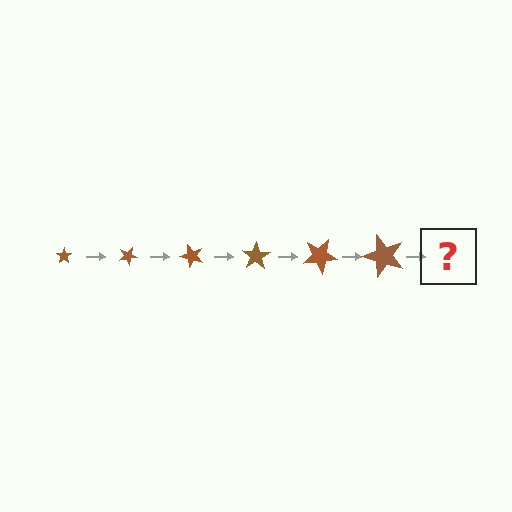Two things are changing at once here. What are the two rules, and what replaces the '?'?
The two rules are that the star grows larger each step and it rotates 25 degrees each step. The '?' should be a star, larger than the previous one and rotated 150 degrees from the start.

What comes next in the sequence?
The next element should be a star, larger than the previous one and rotated 150 degrees from the start.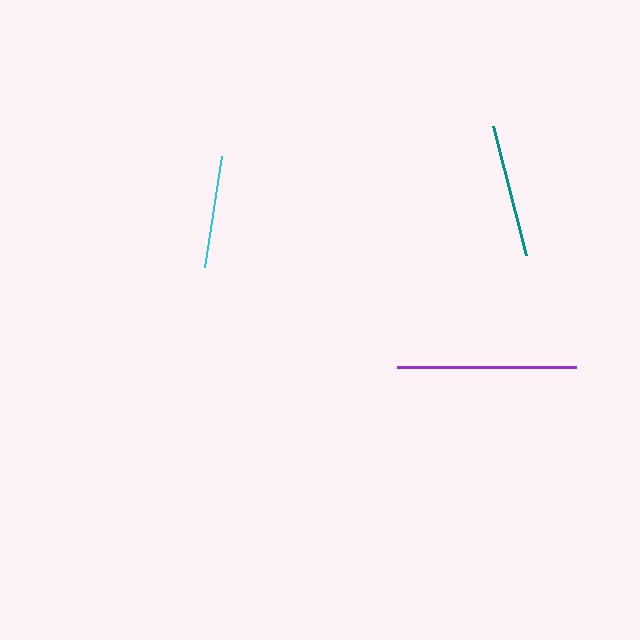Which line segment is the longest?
The purple line is the longest at approximately 179 pixels.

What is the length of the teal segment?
The teal segment is approximately 133 pixels long.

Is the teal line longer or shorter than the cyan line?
The teal line is longer than the cyan line.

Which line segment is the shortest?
The cyan line is the shortest at approximately 113 pixels.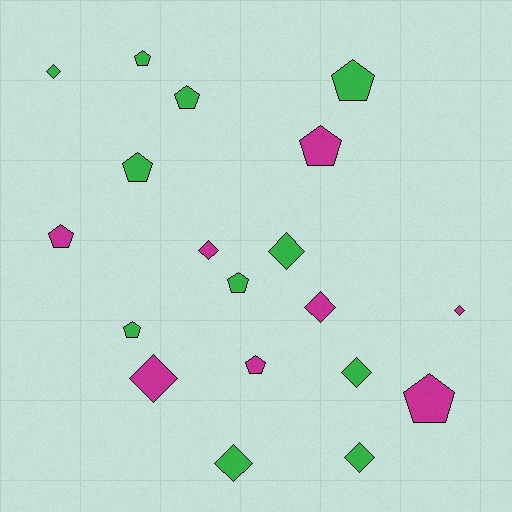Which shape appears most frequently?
Pentagon, with 10 objects.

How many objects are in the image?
There are 19 objects.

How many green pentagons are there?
There are 6 green pentagons.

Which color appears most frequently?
Green, with 11 objects.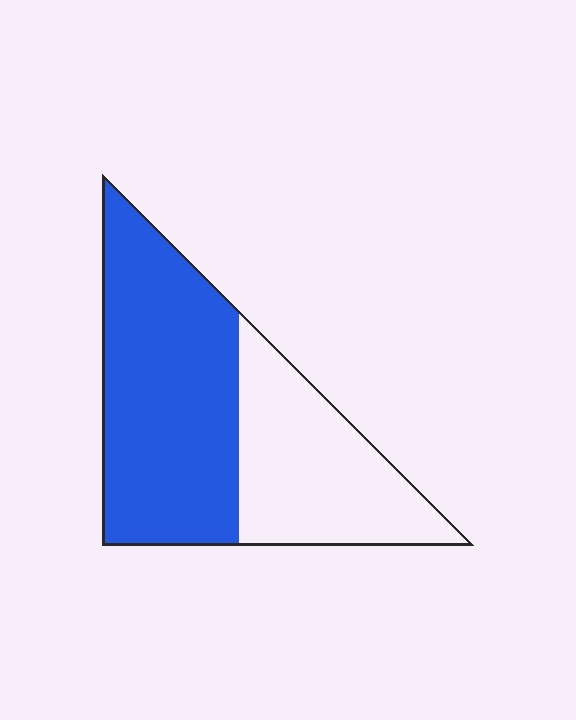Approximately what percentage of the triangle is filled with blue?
Approximately 60%.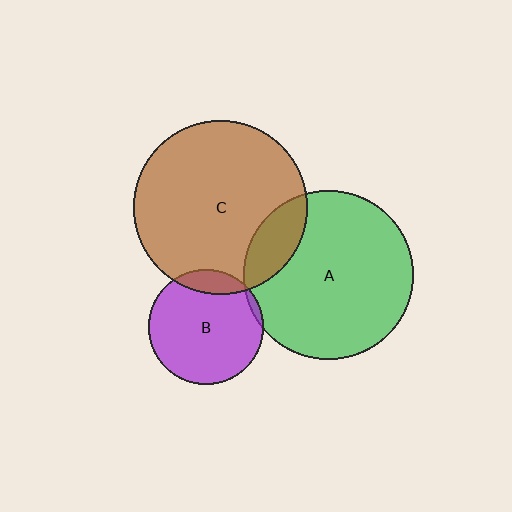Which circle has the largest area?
Circle C (brown).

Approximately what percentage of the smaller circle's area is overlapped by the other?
Approximately 5%.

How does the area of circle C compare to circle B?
Approximately 2.3 times.